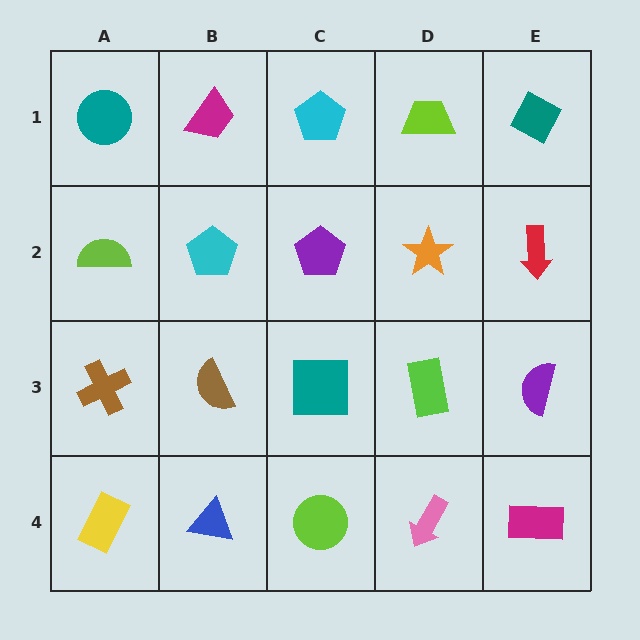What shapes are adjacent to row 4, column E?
A purple semicircle (row 3, column E), a pink arrow (row 4, column D).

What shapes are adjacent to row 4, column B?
A brown semicircle (row 3, column B), a yellow rectangle (row 4, column A), a lime circle (row 4, column C).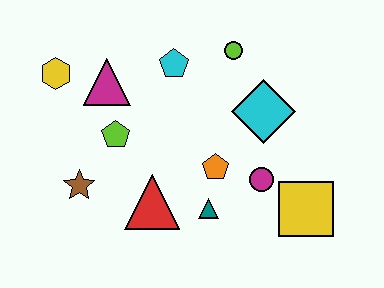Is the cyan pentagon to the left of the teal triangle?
Yes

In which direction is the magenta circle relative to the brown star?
The magenta circle is to the right of the brown star.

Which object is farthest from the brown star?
The yellow square is farthest from the brown star.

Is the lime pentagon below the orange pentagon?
No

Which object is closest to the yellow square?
The magenta circle is closest to the yellow square.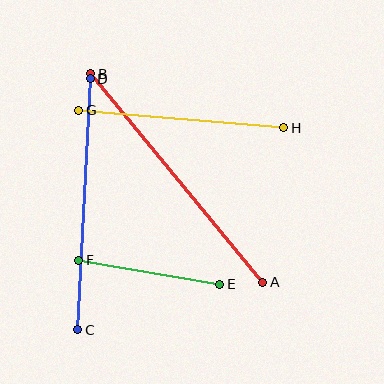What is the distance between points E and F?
The distance is approximately 143 pixels.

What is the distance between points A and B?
The distance is approximately 270 pixels.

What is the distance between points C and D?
The distance is approximately 252 pixels.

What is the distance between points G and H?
The distance is approximately 206 pixels.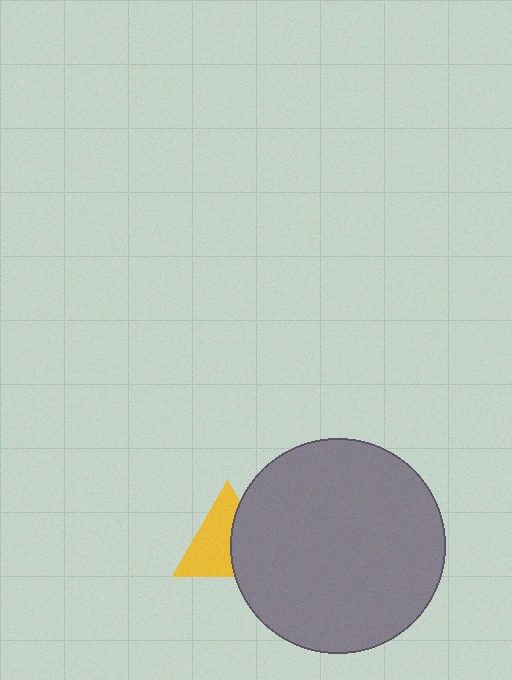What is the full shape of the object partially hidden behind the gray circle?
The partially hidden object is a yellow triangle.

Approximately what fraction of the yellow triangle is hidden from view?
Roughly 41% of the yellow triangle is hidden behind the gray circle.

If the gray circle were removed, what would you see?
You would see the complete yellow triangle.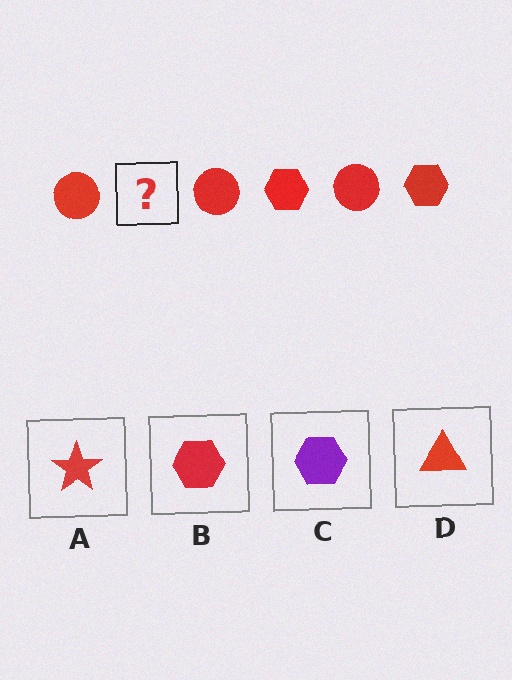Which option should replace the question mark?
Option B.